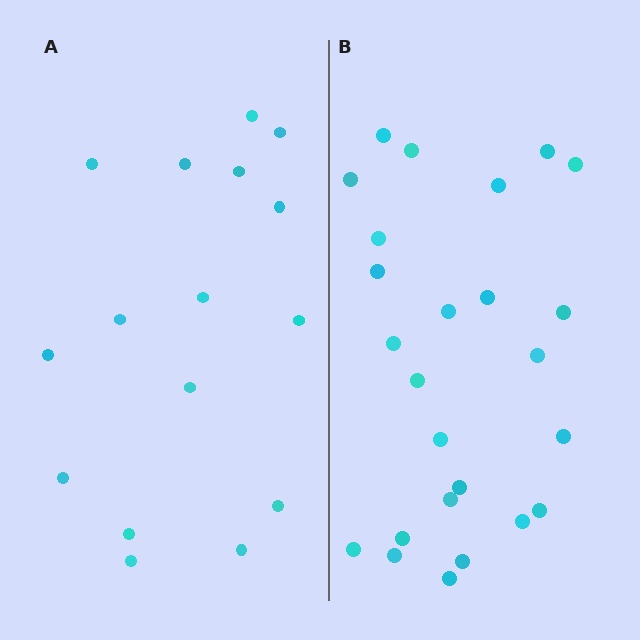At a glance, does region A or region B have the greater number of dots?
Region B (the right region) has more dots.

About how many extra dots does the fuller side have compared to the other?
Region B has roughly 8 or so more dots than region A.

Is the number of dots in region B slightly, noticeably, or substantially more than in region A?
Region B has substantially more. The ratio is roughly 1.6 to 1.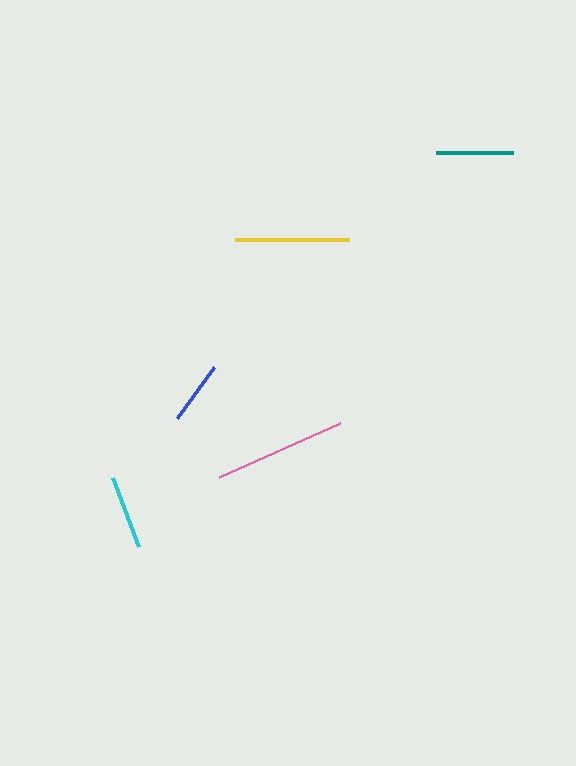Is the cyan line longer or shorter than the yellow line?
The yellow line is longer than the cyan line.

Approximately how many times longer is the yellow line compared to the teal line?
The yellow line is approximately 1.5 times the length of the teal line.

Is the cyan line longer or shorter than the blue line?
The cyan line is longer than the blue line.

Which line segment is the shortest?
The blue line is the shortest at approximately 63 pixels.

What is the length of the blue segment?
The blue segment is approximately 63 pixels long.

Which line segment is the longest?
The pink line is the longest at approximately 132 pixels.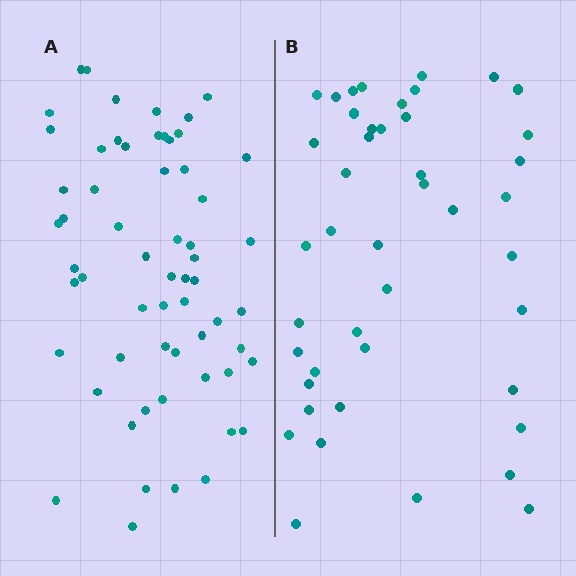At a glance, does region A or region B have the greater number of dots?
Region A (the left region) has more dots.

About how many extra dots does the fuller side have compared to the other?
Region A has approximately 15 more dots than region B.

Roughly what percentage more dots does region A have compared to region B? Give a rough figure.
About 35% more.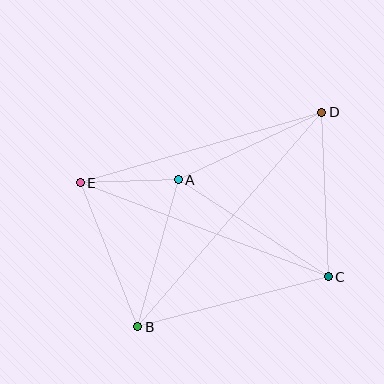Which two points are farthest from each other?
Points B and D are farthest from each other.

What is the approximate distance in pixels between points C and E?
The distance between C and E is approximately 265 pixels.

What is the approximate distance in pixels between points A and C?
The distance between A and C is approximately 179 pixels.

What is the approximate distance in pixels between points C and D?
The distance between C and D is approximately 164 pixels.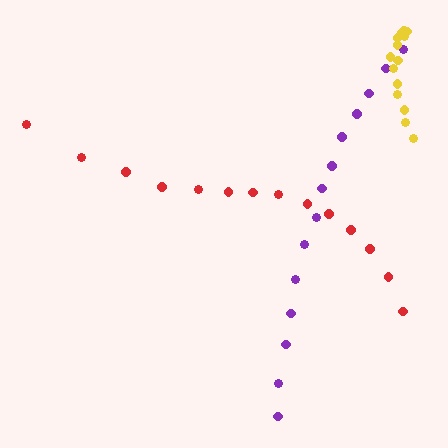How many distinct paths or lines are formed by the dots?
There are 3 distinct paths.